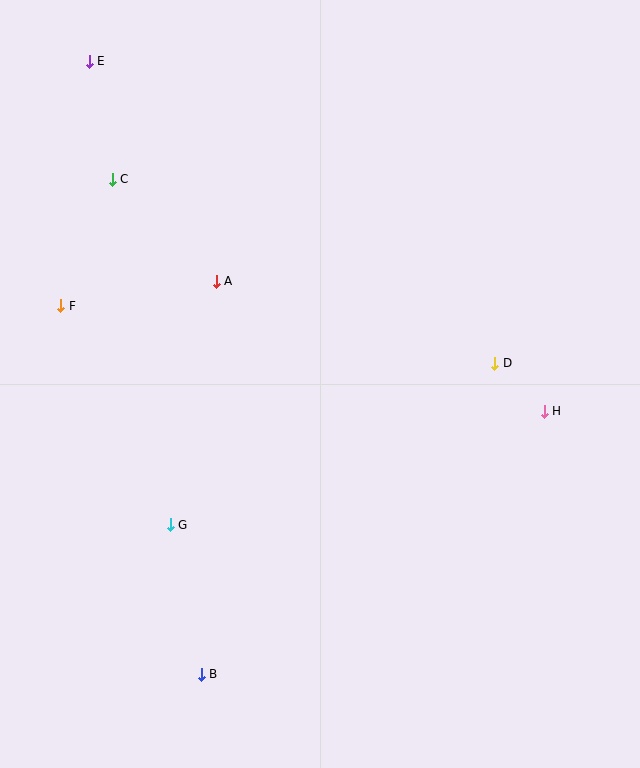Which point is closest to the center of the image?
Point A at (216, 281) is closest to the center.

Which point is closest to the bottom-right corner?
Point H is closest to the bottom-right corner.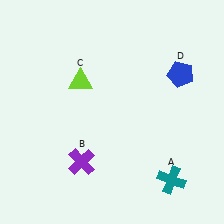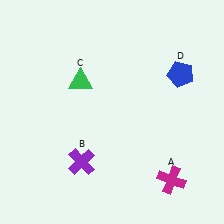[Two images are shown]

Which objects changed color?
A changed from teal to magenta. C changed from lime to green.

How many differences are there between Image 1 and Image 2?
There are 2 differences between the two images.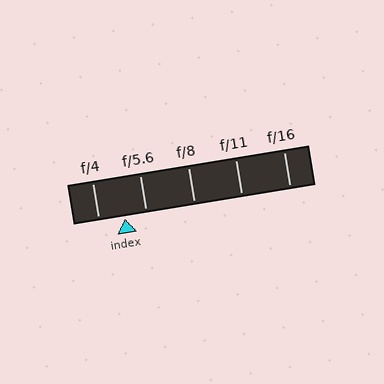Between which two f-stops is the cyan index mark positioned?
The index mark is between f/4 and f/5.6.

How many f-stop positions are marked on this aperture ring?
There are 5 f-stop positions marked.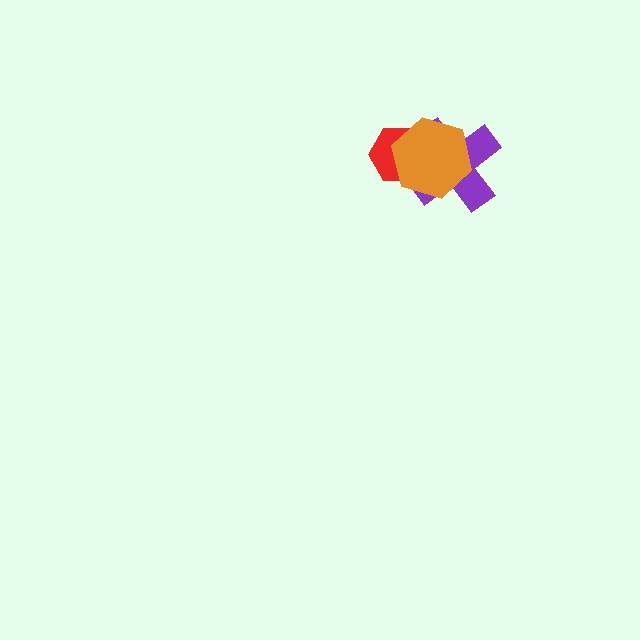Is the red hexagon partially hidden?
Yes, it is partially covered by another shape.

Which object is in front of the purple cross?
The orange hexagon is in front of the purple cross.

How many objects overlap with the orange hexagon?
2 objects overlap with the orange hexagon.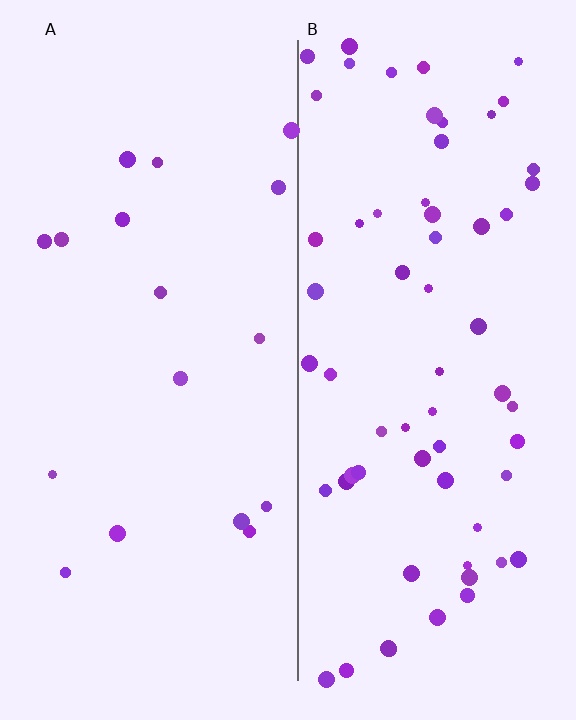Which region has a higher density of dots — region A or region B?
B (the right).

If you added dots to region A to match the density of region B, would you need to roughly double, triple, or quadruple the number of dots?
Approximately quadruple.